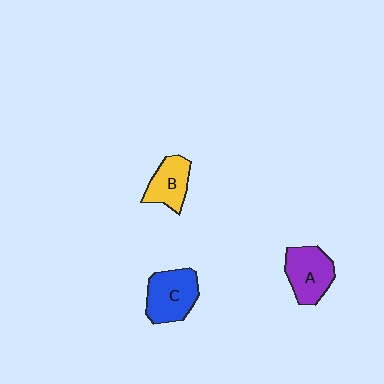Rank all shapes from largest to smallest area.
From largest to smallest: C (blue), A (purple), B (yellow).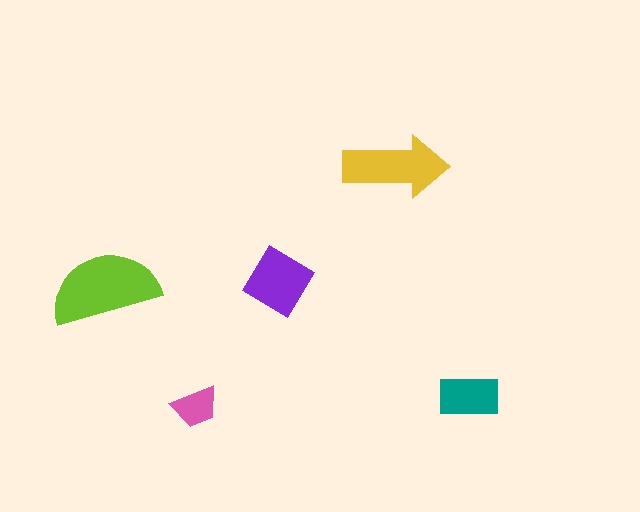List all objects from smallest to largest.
The pink trapezoid, the teal rectangle, the purple diamond, the yellow arrow, the lime semicircle.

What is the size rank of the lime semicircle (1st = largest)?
1st.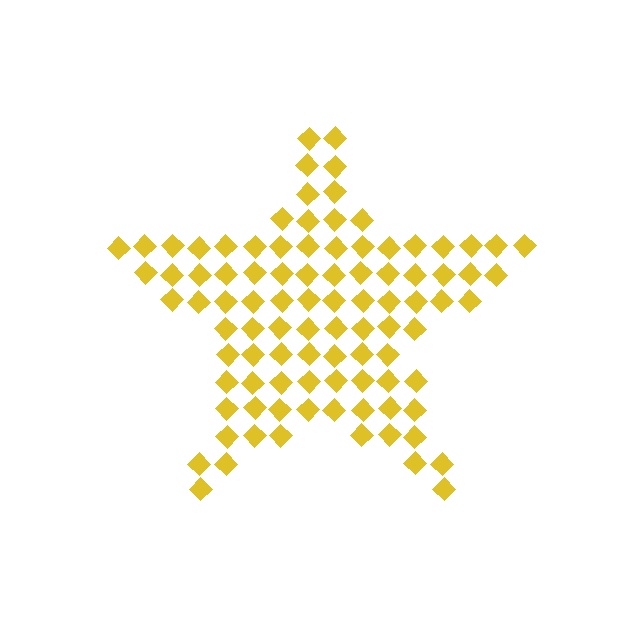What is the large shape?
The large shape is a star.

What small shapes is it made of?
It is made of small diamonds.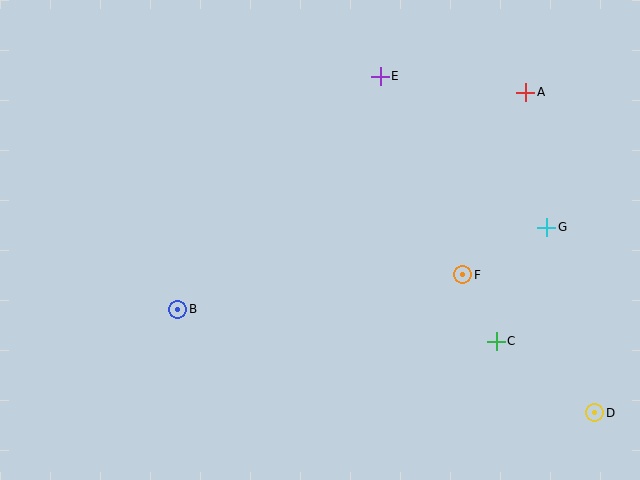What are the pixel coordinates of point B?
Point B is at (178, 309).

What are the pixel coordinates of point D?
Point D is at (595, 413).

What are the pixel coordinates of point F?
Point F is at (463, 275).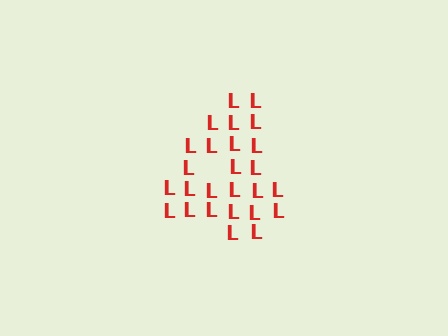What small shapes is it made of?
It is made of small letter L's.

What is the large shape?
The large shape is the digit 4.